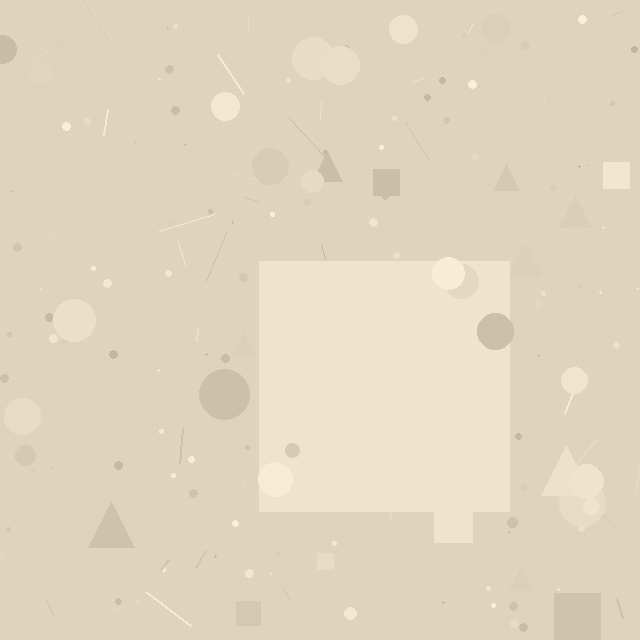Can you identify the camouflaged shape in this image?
The camouflaged shape is a square.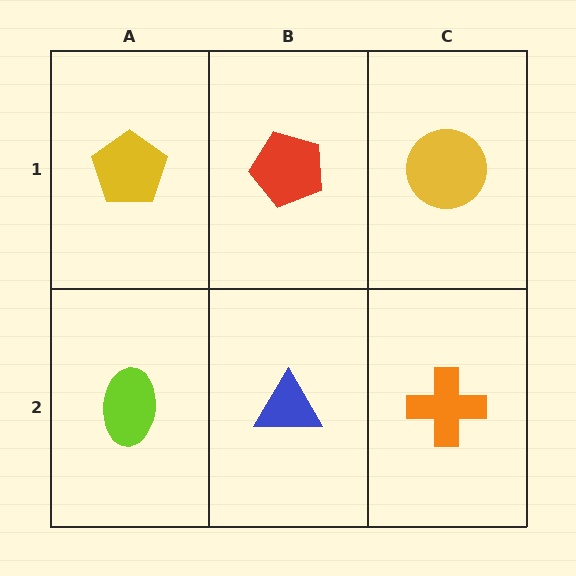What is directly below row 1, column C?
An orange cross.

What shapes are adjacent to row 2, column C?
A yellow circle (row 1, column C), a blue triangle (row 2, column B).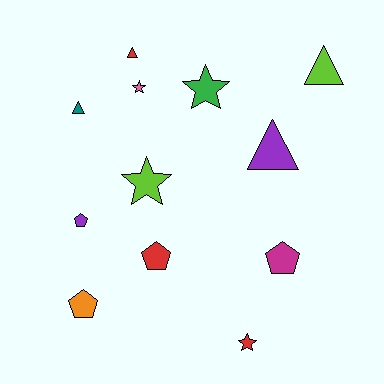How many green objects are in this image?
There is 1 green object.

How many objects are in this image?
There are 12 objects.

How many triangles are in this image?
There are 4 triangles.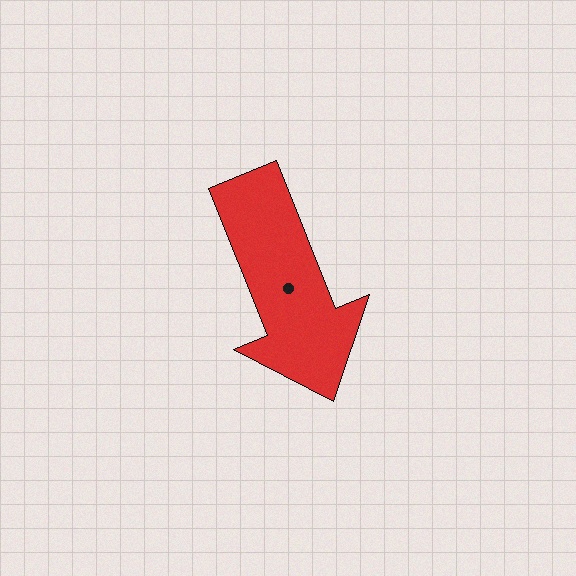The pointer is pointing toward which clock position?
Roughly 5 o'clock.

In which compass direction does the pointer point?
South.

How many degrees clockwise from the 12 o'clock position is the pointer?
Approximately 158 degrees.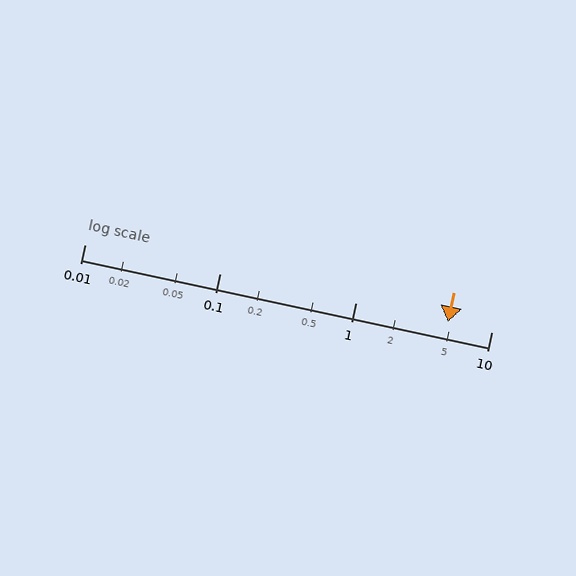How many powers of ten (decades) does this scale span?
The scale spans 3 decades, from 0.01 to 10.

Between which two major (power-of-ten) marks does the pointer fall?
The pointer is between 1 and 10.